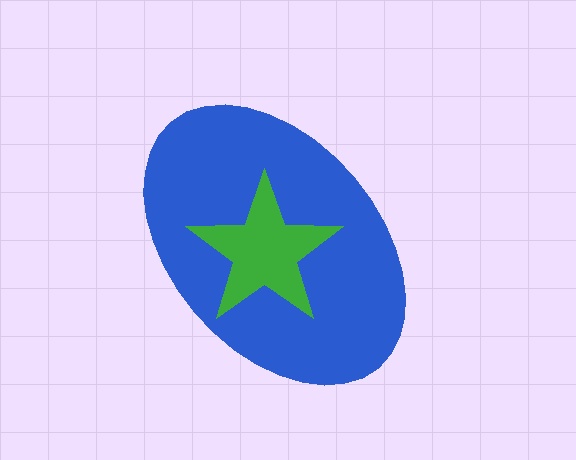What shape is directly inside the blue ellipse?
The green star.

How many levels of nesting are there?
2.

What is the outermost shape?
The blue ellipse.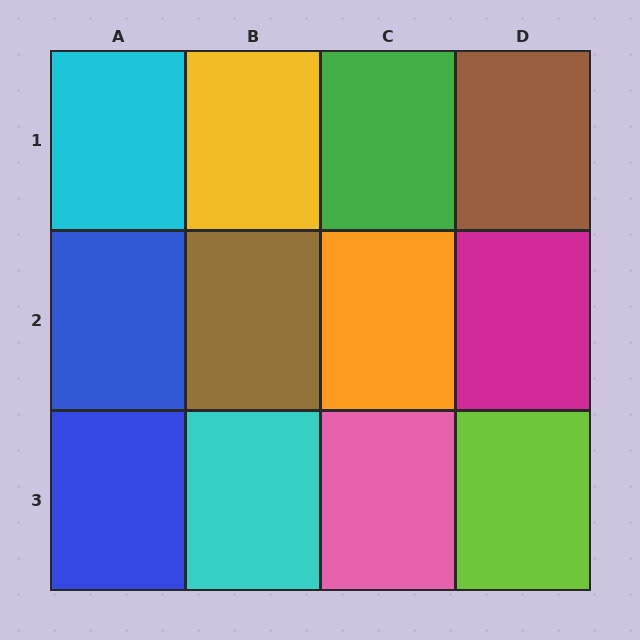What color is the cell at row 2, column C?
Orange.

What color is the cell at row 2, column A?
Blue.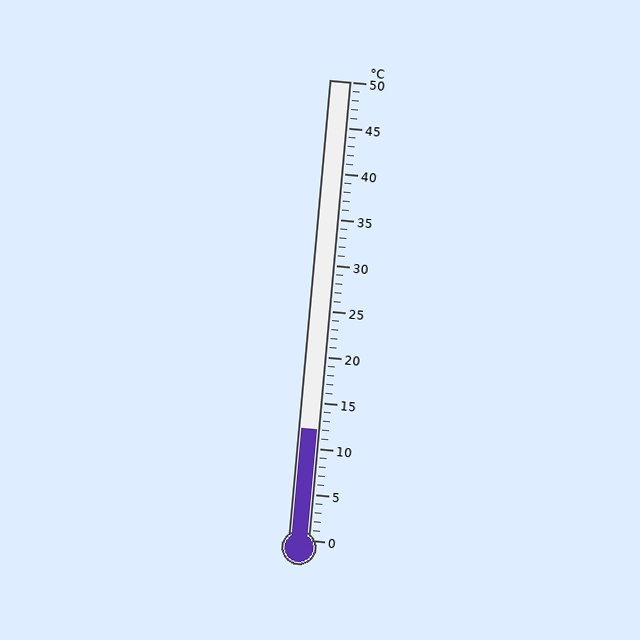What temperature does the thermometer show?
The thermometer shows approximately 12°C.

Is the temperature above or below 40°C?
The temperature is below 40°C.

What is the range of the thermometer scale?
The thermometer scale ranges from 0°C to 50°C.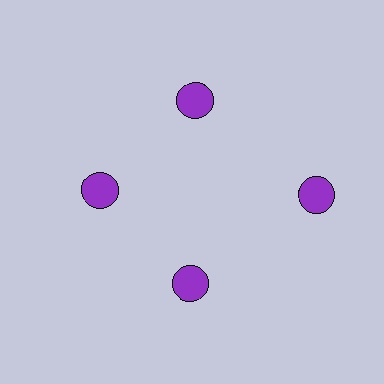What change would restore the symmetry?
The symmetry would be restored by moving it inward, back onto the ring so that all 4 circles sit at equal angles and equal distance from the center.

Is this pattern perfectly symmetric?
No. The 4 purple circles are arranged in a ring, but one element near the 3 o'clock position is pushed outward from the center, breaking the 4-fold rotational symmetry.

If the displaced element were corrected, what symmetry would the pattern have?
It would have 4-fold rotational symmetry — the pattern would map onto itself every 90 degrees.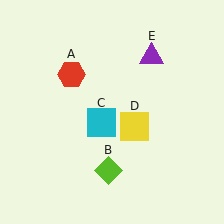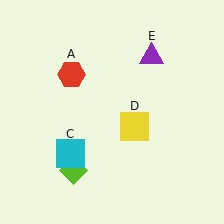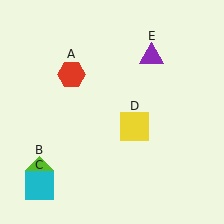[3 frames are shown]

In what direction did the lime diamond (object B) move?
The lime diamond (object B) moved left.